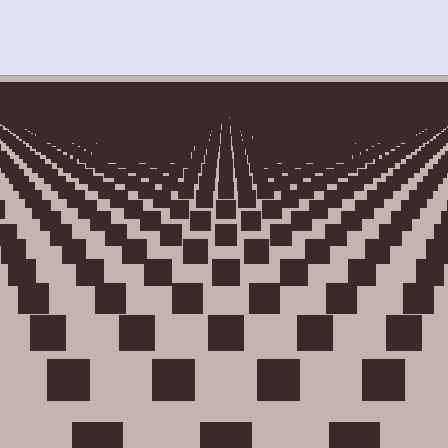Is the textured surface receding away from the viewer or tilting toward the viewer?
The surface is receding away from the viewer. Texture elements get smaller and denser toward the top.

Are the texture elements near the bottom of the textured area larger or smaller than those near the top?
Larger. Near the bottom, elements are closer to the viewer and appear at a bigger on-screen size.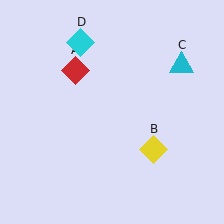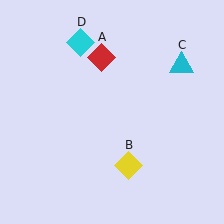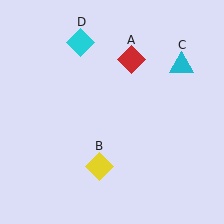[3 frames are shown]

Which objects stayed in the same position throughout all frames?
Cyan triangle (object C) and cyan diamond (object D) remained stationary.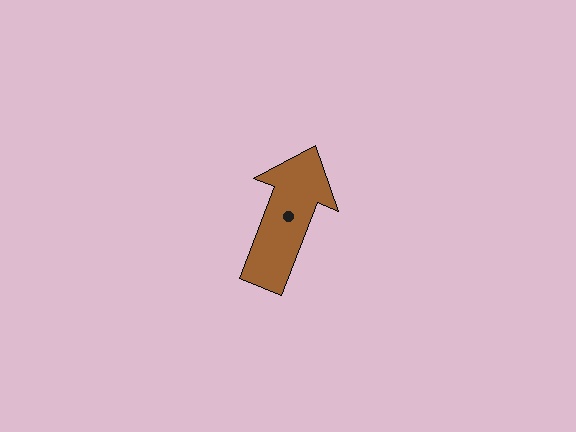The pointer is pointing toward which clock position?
Roughly 1 o'clock.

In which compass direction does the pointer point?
North.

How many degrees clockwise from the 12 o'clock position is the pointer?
Approximately 21 degrees.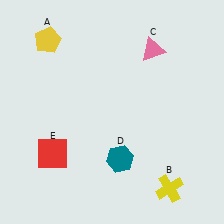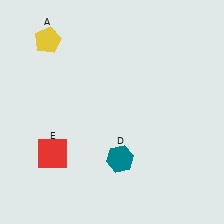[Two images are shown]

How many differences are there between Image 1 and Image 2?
There are 2 differences between the two images.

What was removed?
The yellow cross (B), the pink triangle (C) were removed in Image 2.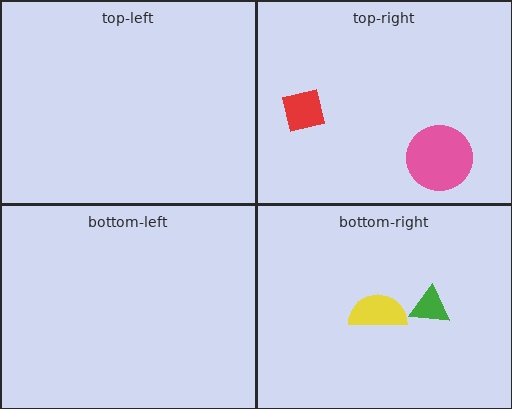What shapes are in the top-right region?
The red square, the pink circle.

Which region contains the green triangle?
The bottom-right region.